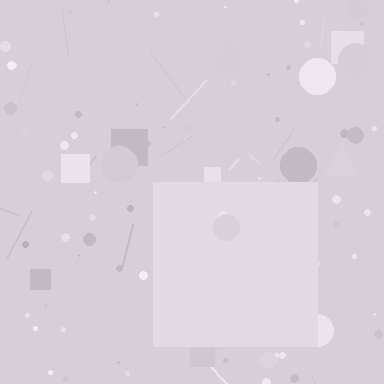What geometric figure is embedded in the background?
A square is embedded in the background.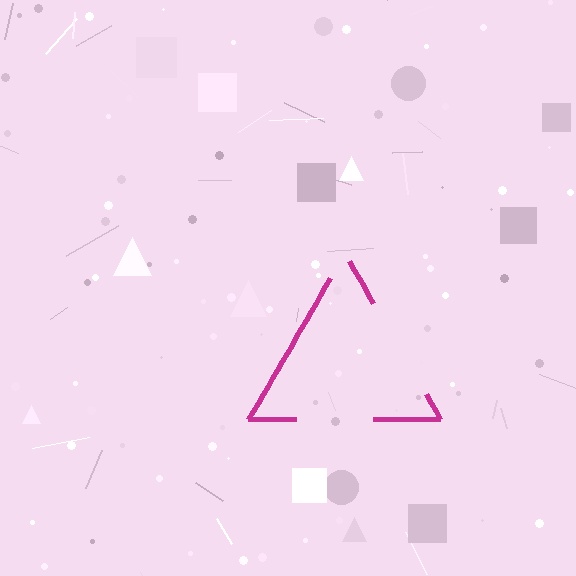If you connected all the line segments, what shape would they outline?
They would outline a triangle.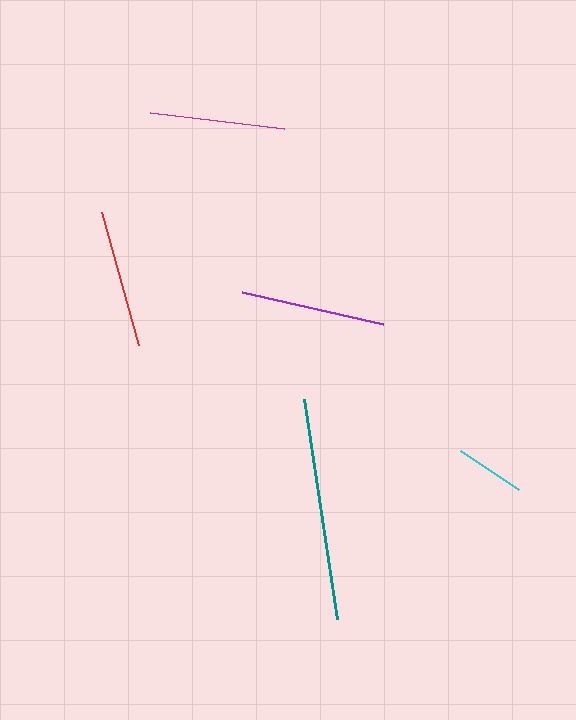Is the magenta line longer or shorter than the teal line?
The teal line is longer than the magenta line.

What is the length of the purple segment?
The purple segment is approximately 144 pixels long.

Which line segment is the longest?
The teal line is the longest at approximately 223 pixels.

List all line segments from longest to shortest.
From longest to shortest: teal, purple, red, magenta, cyan.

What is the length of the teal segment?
The teal segment is approximately 223 pixels long.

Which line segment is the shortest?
The cyan line is the shortest at approximately 70 pixels.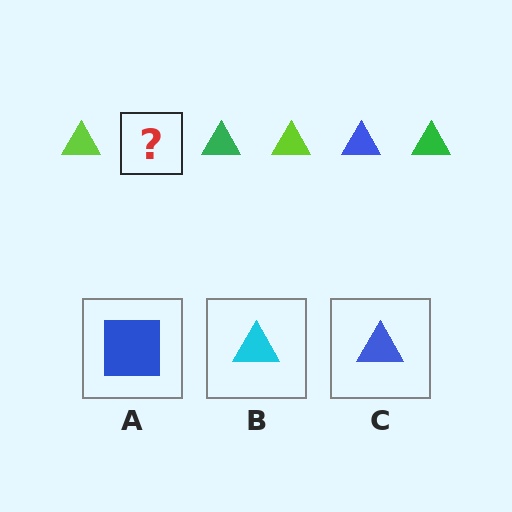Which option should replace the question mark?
Option C.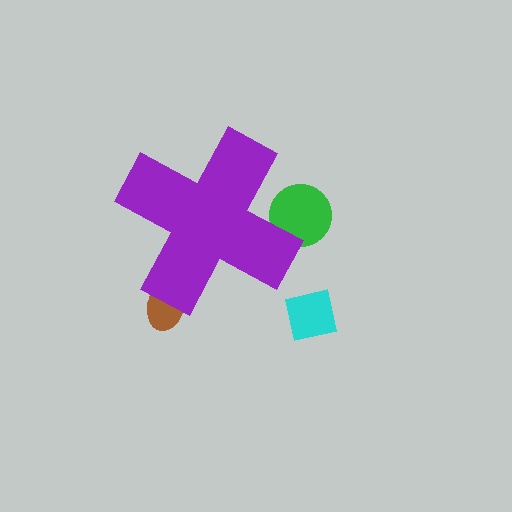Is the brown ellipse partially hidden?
Yes, the brown ellipse is partially hidden behind the purple cross.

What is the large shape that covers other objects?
A purple cross.